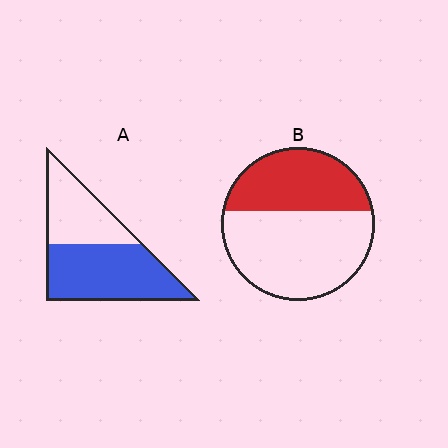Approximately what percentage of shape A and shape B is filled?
A is approximately 60% and B is approximately 40%.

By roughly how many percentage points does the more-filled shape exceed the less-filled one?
By roughly 20 percentage points (A over B).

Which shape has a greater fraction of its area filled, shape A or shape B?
Shape A.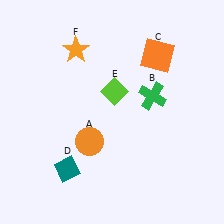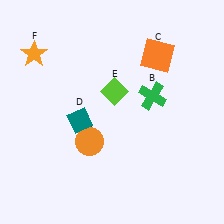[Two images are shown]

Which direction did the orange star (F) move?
The orange star (F) moved left.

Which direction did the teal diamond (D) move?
The teal diamond (D) moved up.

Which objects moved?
The objects that moved are: the teal diamond (D), the orange star (F).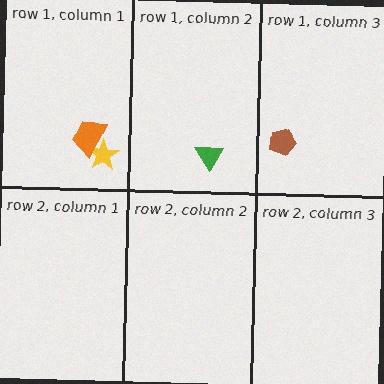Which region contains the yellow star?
The row 1, column 1 region.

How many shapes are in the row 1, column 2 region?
1.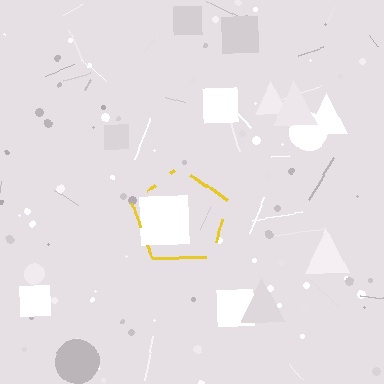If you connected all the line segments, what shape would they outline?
They would outline a pentagon.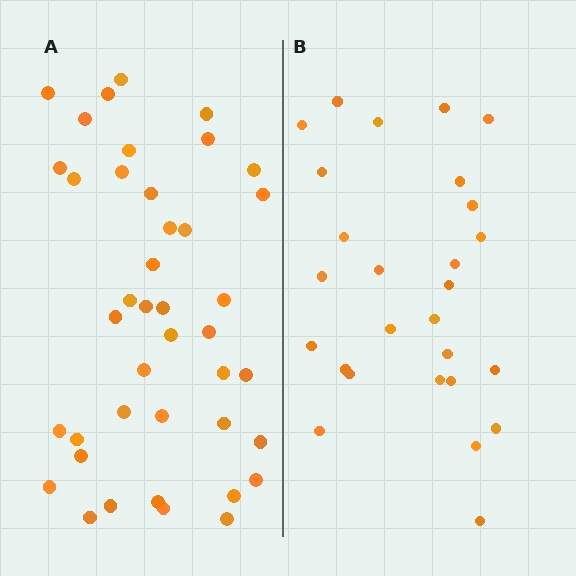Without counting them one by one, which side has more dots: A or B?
Region A (the left region) has more dots.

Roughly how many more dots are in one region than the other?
Region A has approximately 15 more dots than region B.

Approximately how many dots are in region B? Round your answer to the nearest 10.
About 30 dots. (The exact count is 27, which rounds to 30.)